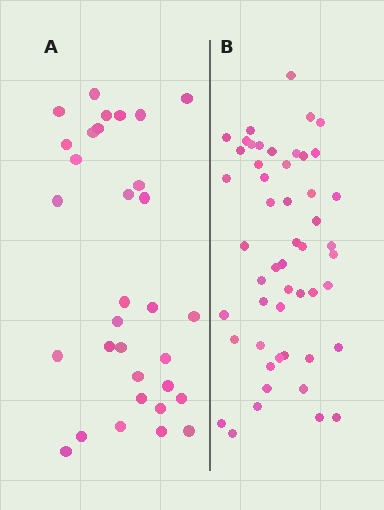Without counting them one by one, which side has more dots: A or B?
Region B (the right region) has more dots.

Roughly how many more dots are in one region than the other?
Region B has approximately 20 more dots than region A.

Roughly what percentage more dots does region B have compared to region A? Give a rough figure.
About 60% more.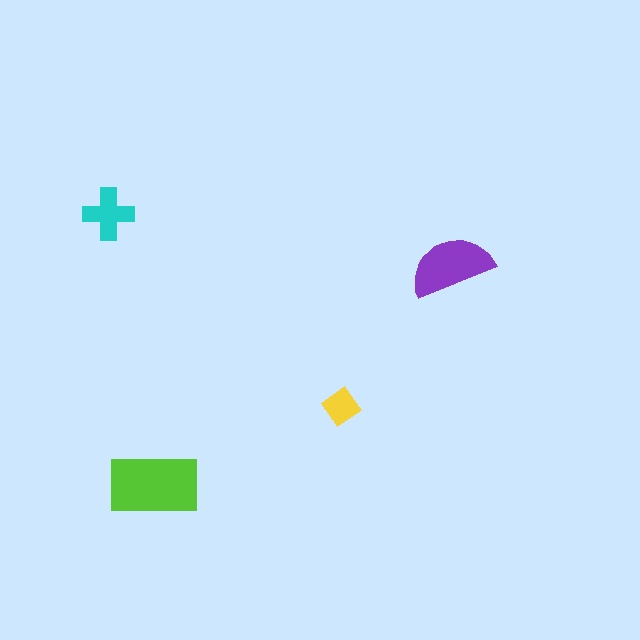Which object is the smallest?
The yellow diamond.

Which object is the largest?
The lime rectangle.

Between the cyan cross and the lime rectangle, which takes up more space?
The lime rectangle.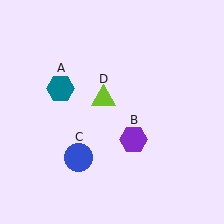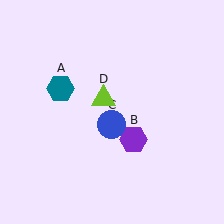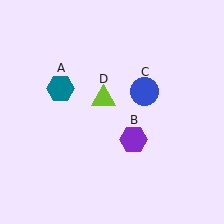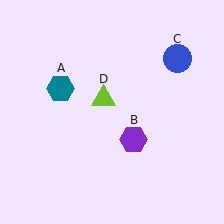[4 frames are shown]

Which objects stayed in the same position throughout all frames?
Teal hexagon (object A) and purple hexagon (object B) and lime triangle (object D) remained stationary.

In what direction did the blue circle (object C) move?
The blue circle (object C) moved up and to the right.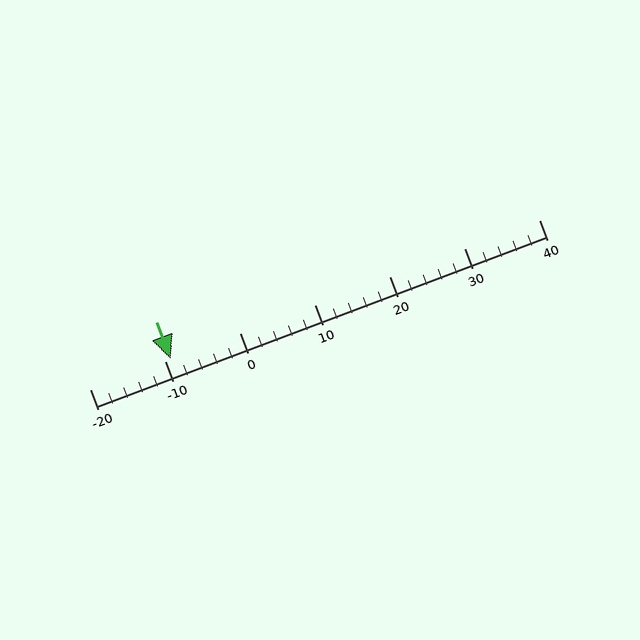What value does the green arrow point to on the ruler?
The green arrow points to approximately -9.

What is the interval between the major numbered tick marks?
The major tick marks are spaced 10 units apart.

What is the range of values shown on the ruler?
The ruler shows values from -20 to 40.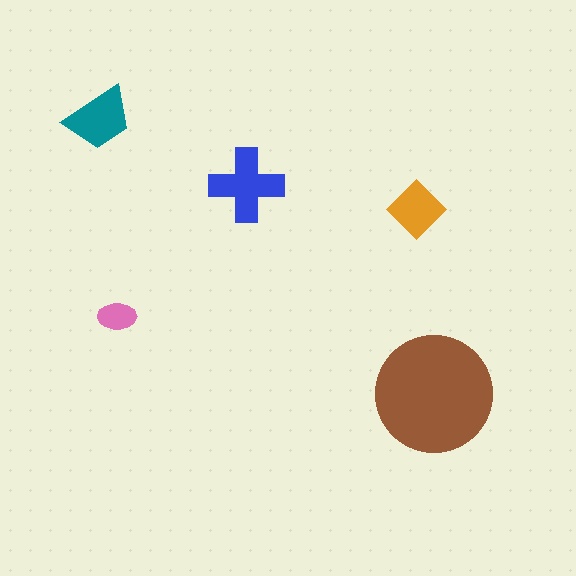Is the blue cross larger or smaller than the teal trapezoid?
Larger.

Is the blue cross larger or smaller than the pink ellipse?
Larger.